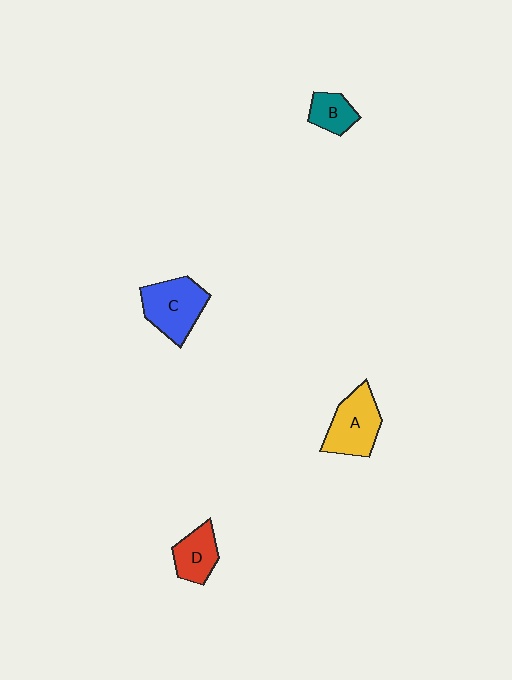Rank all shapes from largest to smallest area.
From largest to smallest: C (blue), A (yellow), D (red), B (teal).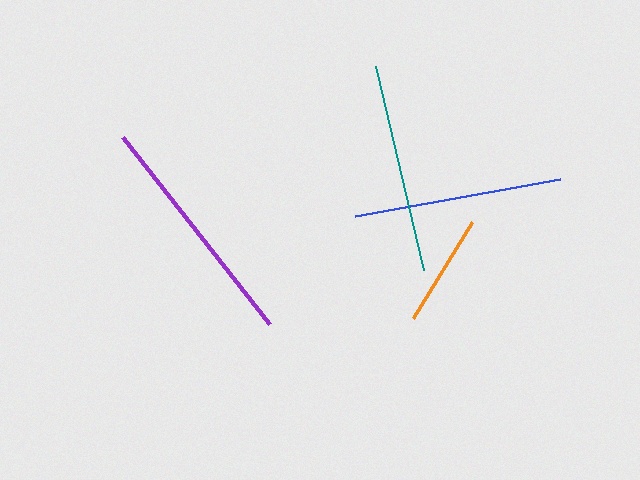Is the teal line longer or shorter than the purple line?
The purple line is longer than the teal line.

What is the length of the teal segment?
The teal segment is approximately 209 pixels long.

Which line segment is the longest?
The purple line is the longest at approximately 237 pixels.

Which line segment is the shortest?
The orange line is the shortest at approximately 113 pixels.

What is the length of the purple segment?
The purple segment is approximately 237 pixels long.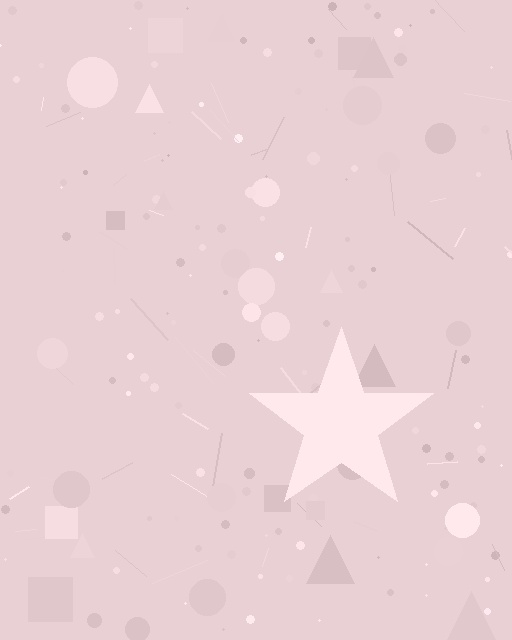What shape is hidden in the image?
A star is hidden in the image.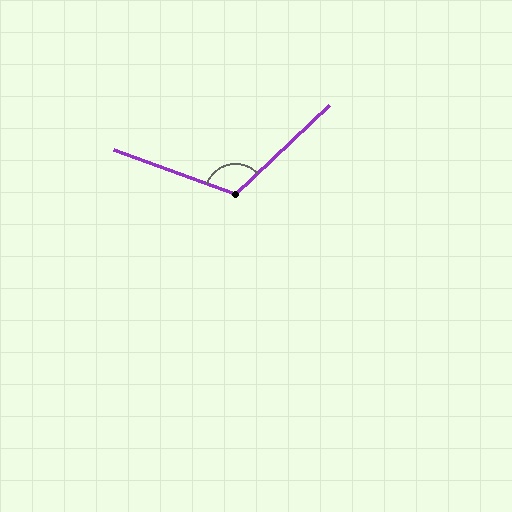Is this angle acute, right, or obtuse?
It is obtuse.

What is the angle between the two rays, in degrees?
Approximately 116 degrees.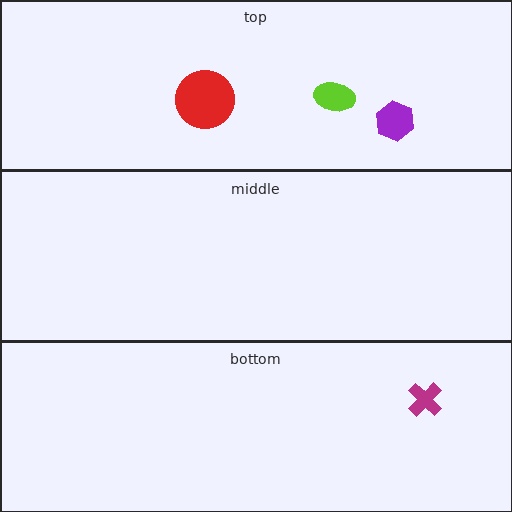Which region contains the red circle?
The top region.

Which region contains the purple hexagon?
The top region.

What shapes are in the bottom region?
The magenta cross.